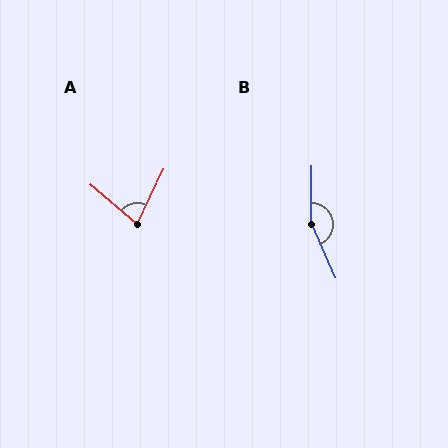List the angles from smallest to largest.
A (75°), B (156°).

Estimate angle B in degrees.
Approximately 156 degrees.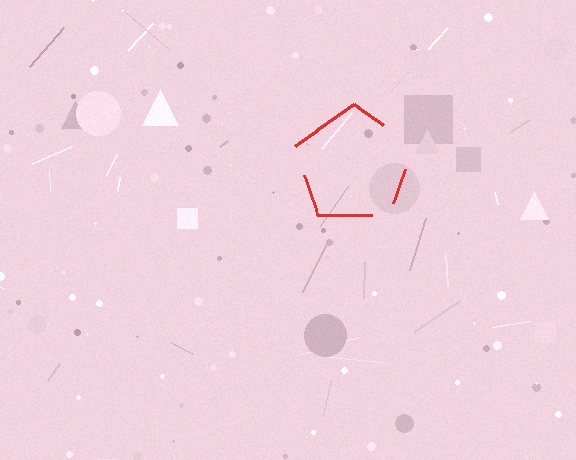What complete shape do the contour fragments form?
The contour fragments form a pentagon.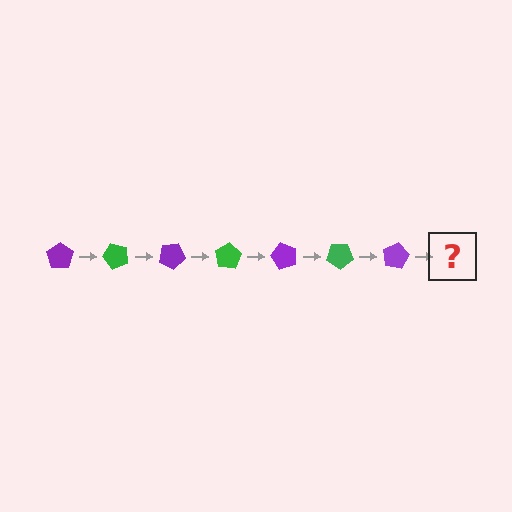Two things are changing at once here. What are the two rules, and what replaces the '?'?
The two rules are that it rotates 50 degrees each step and the color cycles through purple and green. The '?' should be a green pentagon, rotated 350 degrees from the start.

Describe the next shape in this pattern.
It should be a green pentagon, rotated 350 degrees from the start.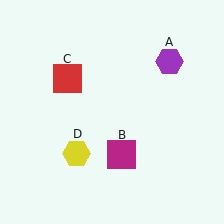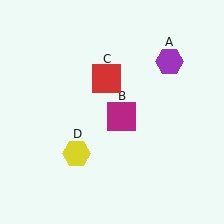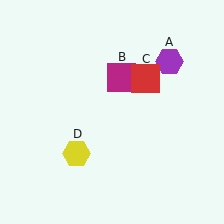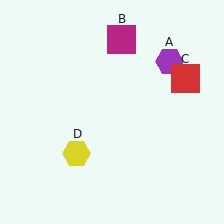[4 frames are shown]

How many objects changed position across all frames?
2 objects changed position: magenta square (object B), red square (object C).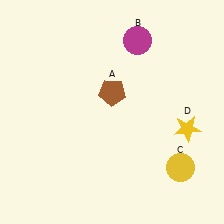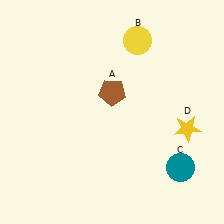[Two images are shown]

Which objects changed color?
B changed from magenta to yellow. C changed from yellow to teal.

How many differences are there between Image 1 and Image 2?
There are 2 differences between the two images.